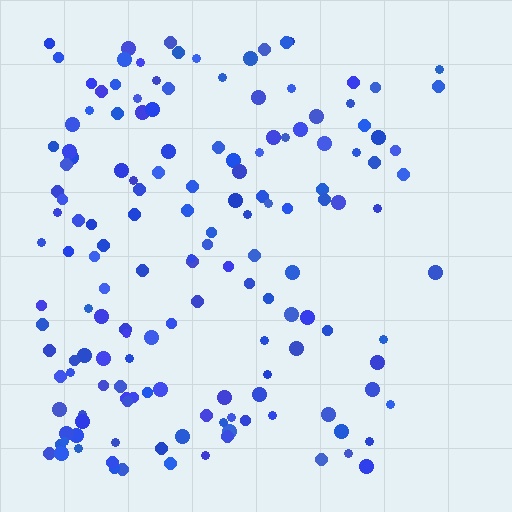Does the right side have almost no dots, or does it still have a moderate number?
Still a moderate number, just noticeably fewer than the left.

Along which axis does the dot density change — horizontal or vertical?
Horizontal.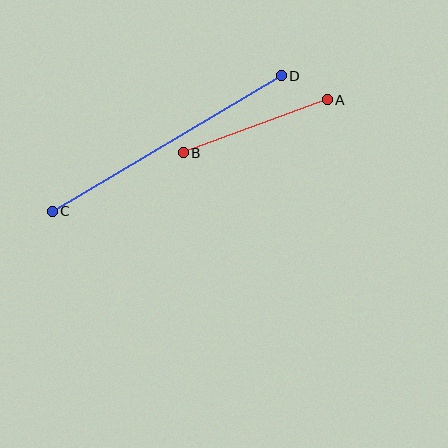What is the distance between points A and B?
The distance is approximately 153 pixels.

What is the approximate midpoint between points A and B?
The midpoint is at approximately (255, 126) pixels.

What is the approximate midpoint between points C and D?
The midpoint is at approximately (167, 143) pixels.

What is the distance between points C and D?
The distance is approximately 266 pixels.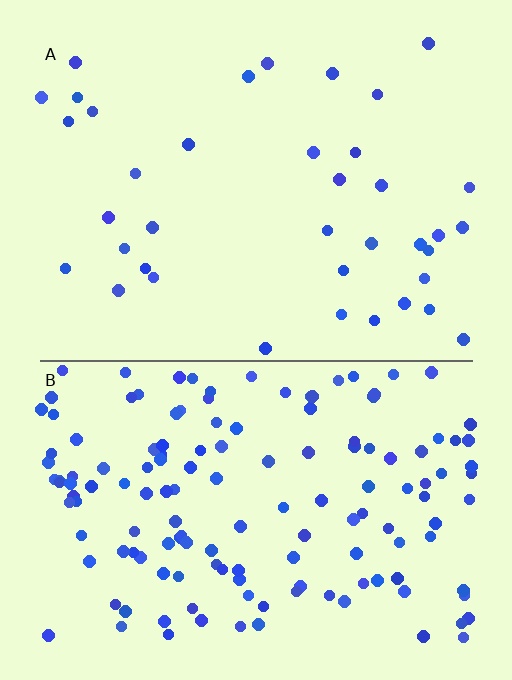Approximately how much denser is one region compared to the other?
Approximately 3.8× — region B over region A.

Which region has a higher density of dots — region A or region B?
B (the bottom).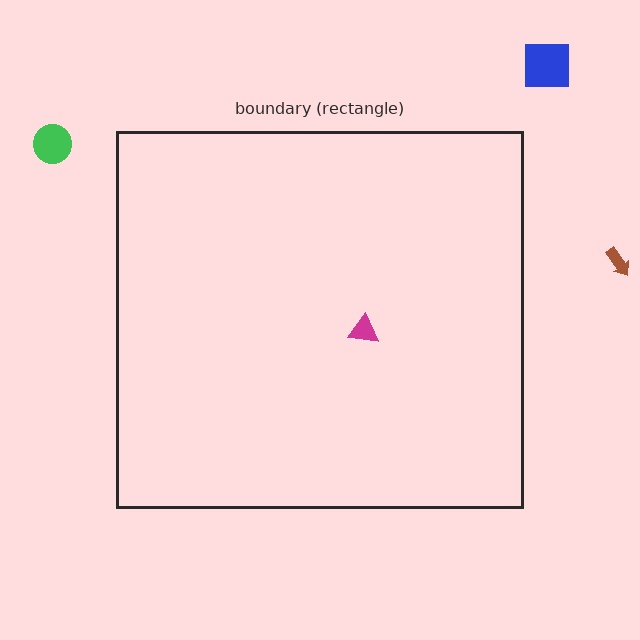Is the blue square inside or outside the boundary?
Outside.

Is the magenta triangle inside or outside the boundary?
Inside.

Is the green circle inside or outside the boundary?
Outside.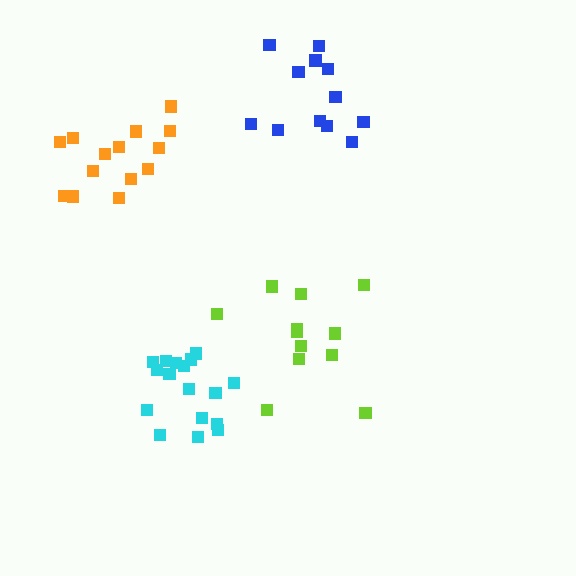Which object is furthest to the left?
The orange cluster is leftmost.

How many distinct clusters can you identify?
There are 4 distinct clusters.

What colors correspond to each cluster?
The clusters are colored: cyan, lime, blue, orange.